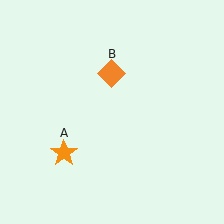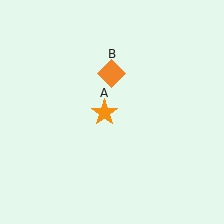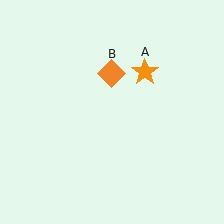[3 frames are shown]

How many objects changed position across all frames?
1 object changed position: orange star (object A).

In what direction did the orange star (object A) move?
The orange star (object A) moved up and to the right.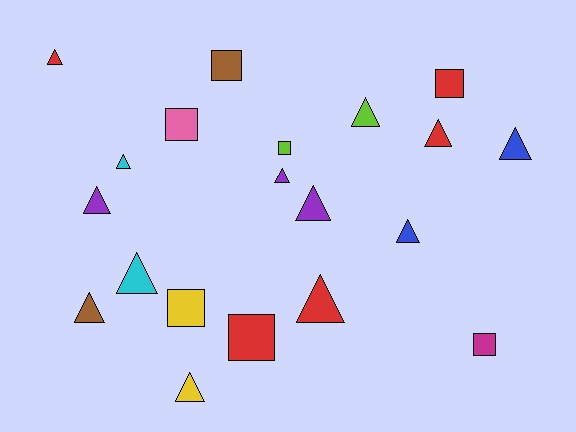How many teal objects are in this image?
There are no teal objects.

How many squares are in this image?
There are 7 squares.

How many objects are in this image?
There are 20 objects.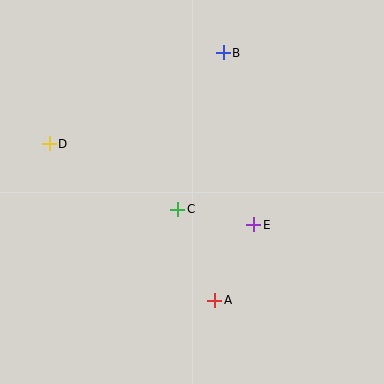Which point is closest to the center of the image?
Point C at (178, 209) is closest to the center.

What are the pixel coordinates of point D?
Point D is at (49, 144).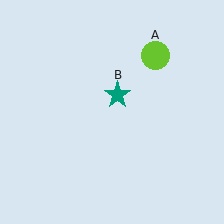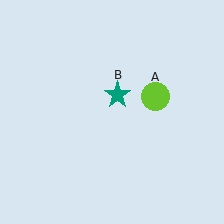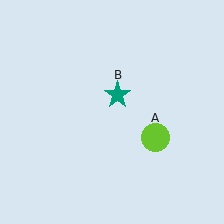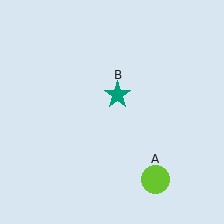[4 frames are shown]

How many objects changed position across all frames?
1 object changed position: lime circle (object A).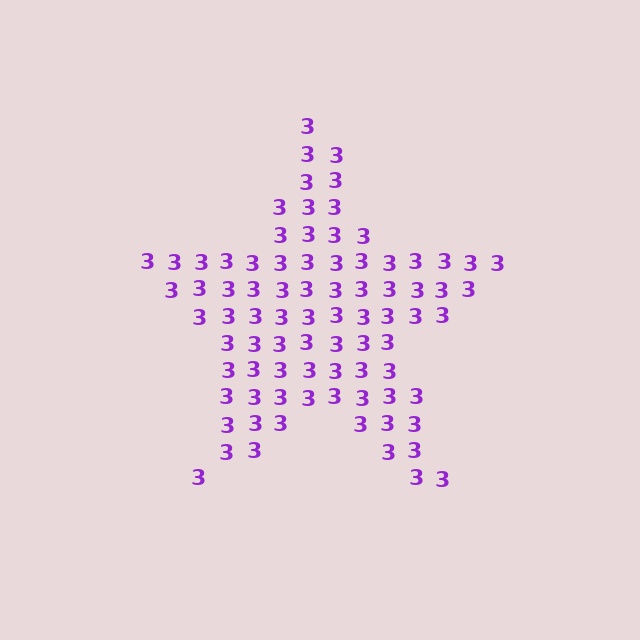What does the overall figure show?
The overall figure shows a star.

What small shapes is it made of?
It is made of small digit 3's.